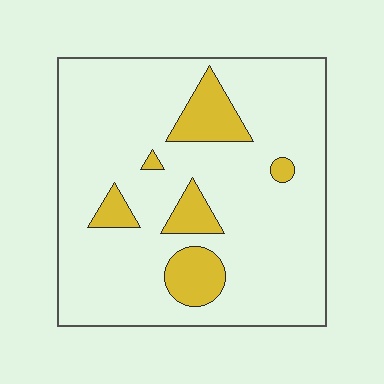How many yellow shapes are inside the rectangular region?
6.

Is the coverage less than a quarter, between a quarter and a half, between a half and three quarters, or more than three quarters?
Less than a quarter.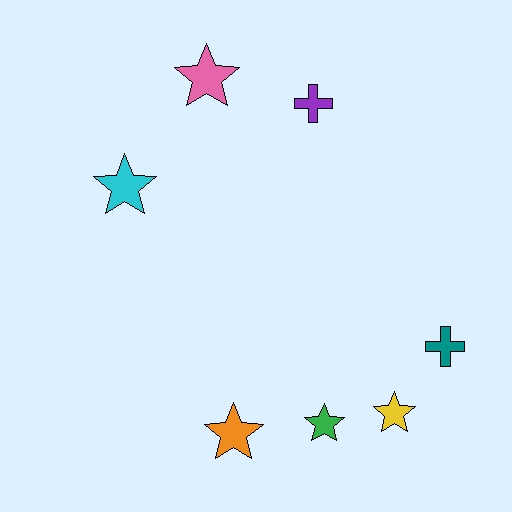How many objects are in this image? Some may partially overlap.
There are 7 objects.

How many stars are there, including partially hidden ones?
There are 5 stars.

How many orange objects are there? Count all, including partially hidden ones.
There is 1 orange object.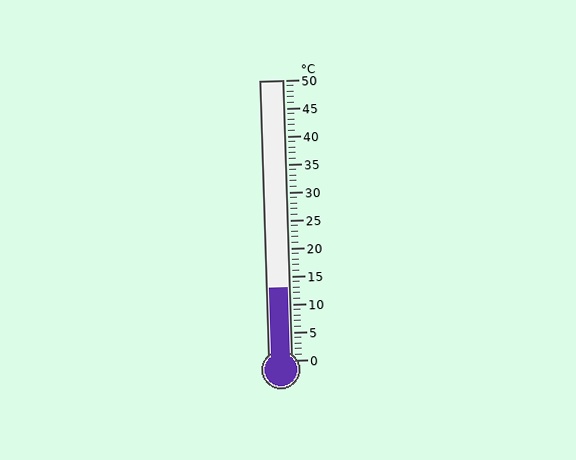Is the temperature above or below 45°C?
The temperature is below 45°C.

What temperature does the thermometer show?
The thermometer shows approximately 13°C.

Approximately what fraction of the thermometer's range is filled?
The thermometer is filled to approximately 25% of its range.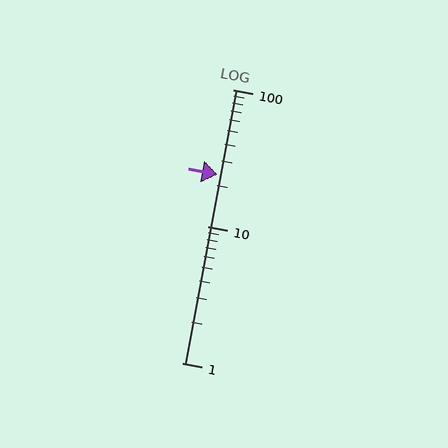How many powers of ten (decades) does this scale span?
The scale spans 2 decades, from 1 to 100.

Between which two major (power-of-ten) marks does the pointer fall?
The pointer is between 10 and 100.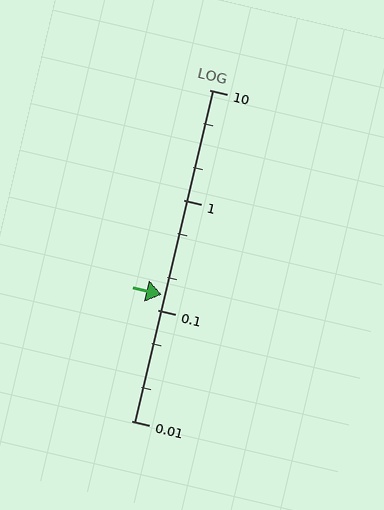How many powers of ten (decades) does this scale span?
The scale spans 3 decades, from 0.01 to 10.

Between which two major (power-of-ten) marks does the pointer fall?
The pointer is between 0.1 and 1.